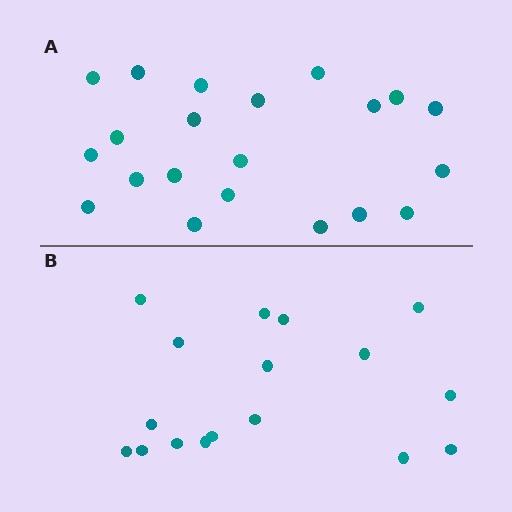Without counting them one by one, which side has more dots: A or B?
Region A (the top region) has more dots.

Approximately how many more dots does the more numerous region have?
Region A has about 4 more dots than region B.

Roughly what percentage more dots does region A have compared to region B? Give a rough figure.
About 25% more.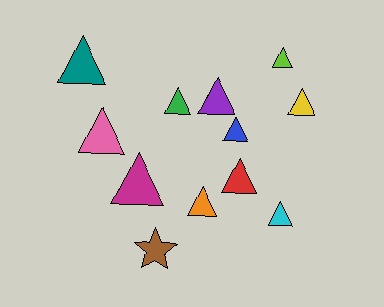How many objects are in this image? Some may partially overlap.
There are 12 objects.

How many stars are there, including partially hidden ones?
There is 1 star.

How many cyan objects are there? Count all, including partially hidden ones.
There is 1 cyan object.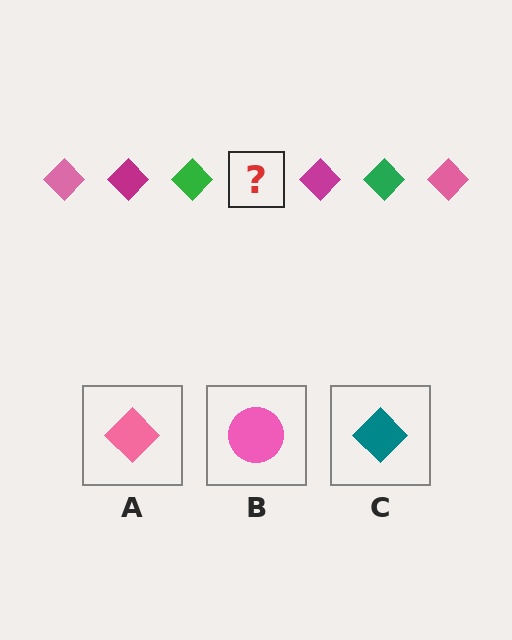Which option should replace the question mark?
Option A.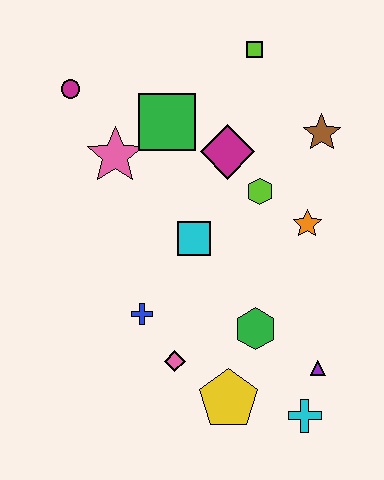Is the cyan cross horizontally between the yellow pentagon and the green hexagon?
No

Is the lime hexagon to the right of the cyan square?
Yes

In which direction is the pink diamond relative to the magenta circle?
The pink diamond is below the magenta circle.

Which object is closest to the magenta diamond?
The lime hexagon is closest to the magenta diamond.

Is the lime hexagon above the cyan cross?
Yes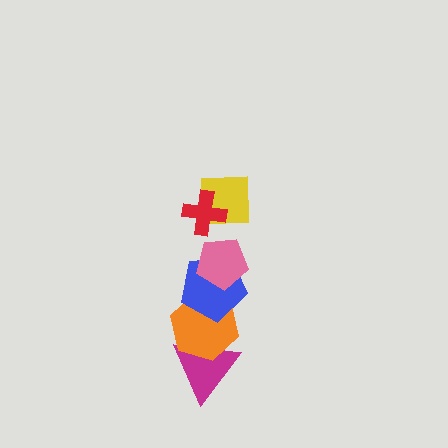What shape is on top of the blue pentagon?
The pink pentagon is on top of the blue pentagon.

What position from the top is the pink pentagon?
The pink pentagon is 3rd from the top.